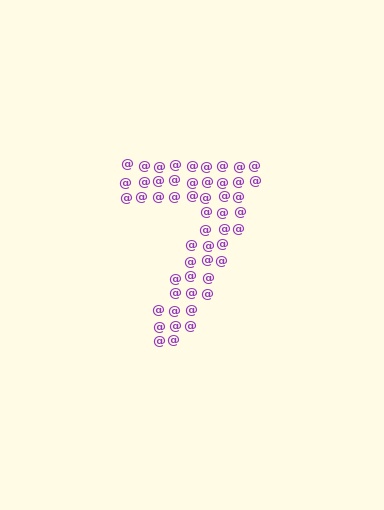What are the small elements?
The small elements are at signs.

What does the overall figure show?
The overall figure shows the digit 7.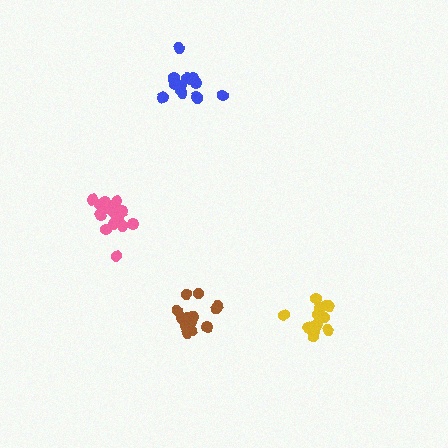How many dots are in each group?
Group 1: 13 dots, Group 2: 15 dots, Group 3: 14 dots, Group 4: 15 dots (57 total).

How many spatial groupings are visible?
There are 4 spatial groupings.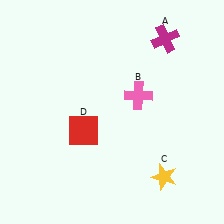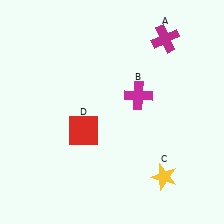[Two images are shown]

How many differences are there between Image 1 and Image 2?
There is 1 difference between the two images.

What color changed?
The cross (B) changed from pink in Image 1 to magenta in Image 2.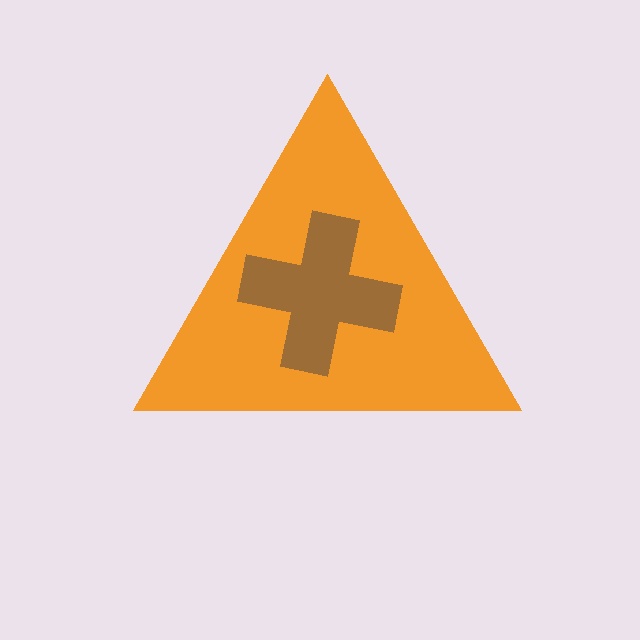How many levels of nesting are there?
2.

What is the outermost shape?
The orange triangle.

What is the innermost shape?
The brown cross.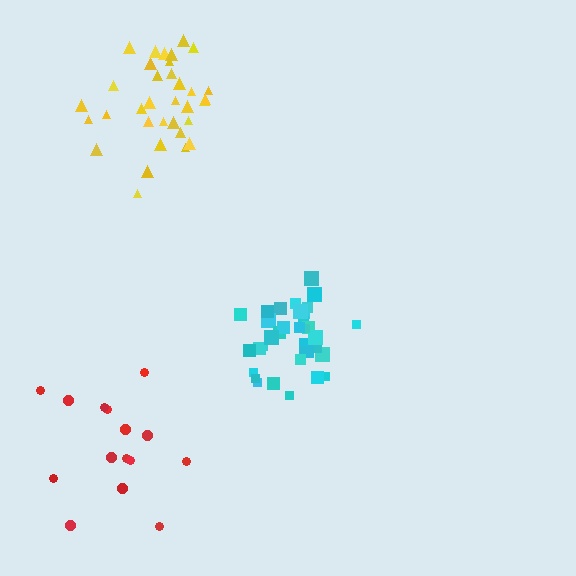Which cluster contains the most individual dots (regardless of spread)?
Yellow (35).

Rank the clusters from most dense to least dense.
yellow, cyan, red.